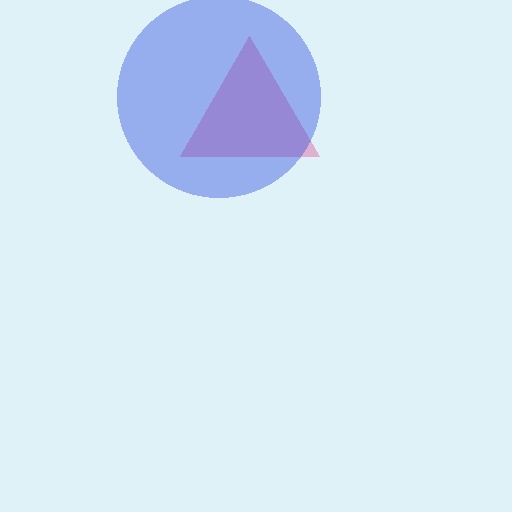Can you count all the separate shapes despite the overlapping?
Yes, there are 2 separate shapes.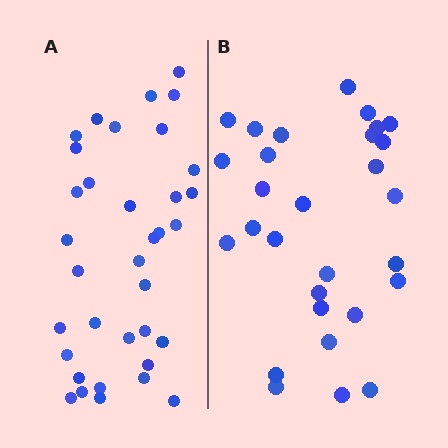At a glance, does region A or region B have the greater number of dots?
Region A (the left region) has more dots.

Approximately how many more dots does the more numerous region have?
Region A has about 6 more dots than region B.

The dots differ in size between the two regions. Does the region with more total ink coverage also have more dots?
No. Region B has more total ink coverage because its dots are larger, but region A actually contains more individual dots. Total area can be misleading — the number of items is what matters here.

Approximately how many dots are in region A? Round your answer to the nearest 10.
About 40 dots. (The exact count is 35, which rounds to 40.)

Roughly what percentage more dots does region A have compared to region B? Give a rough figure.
About 20% more.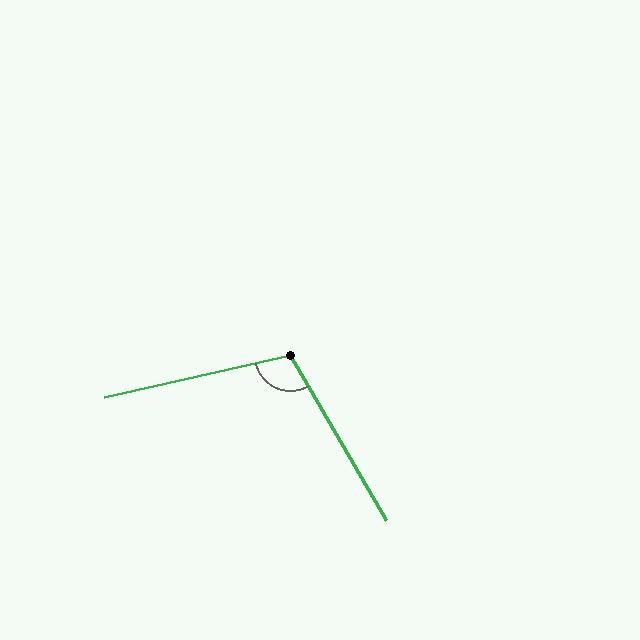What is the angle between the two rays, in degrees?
Approximately 107 degrees.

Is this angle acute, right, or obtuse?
It is obtuse.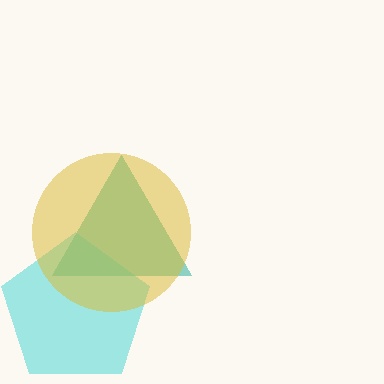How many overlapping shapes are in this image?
There are 3 overlapping shapes in the image.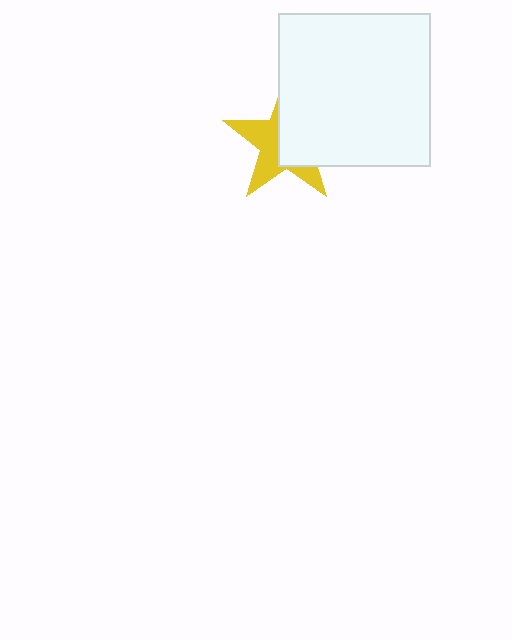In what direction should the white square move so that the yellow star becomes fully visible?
The white square should move right. That is the shortest direction to clear the overlap and leave the yellow star fully visible.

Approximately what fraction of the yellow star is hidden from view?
Roughly 54% of the yellow star is hidden behind the white square.